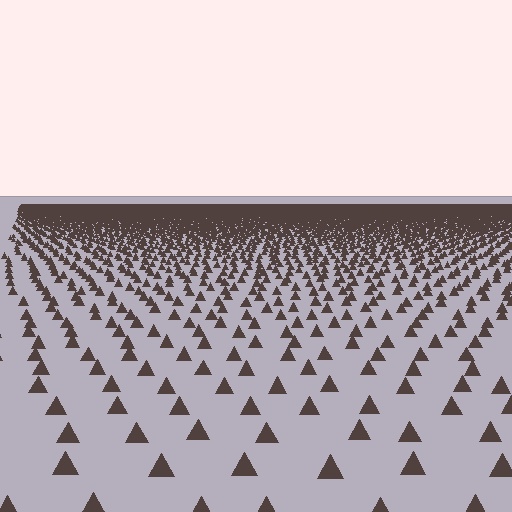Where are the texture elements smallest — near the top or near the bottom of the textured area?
Near the top.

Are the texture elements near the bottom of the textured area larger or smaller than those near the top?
Larger. Near the bottom, elements are closer to the viewer and appear at a bigger on-screen size.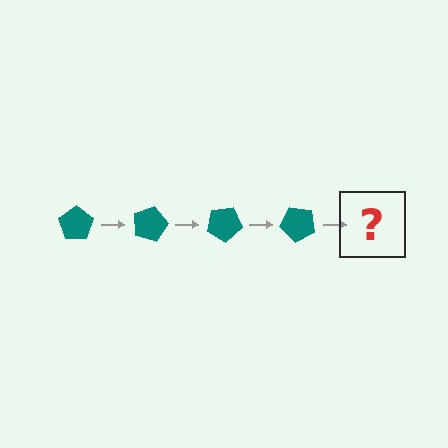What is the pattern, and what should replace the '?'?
The pattern is that the pentagon rotates 15 degrees each step. The '?' should be a teal pentagon rotated 60 degrees.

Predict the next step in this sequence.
The next step is a teal pentagon rotated 60 degrees.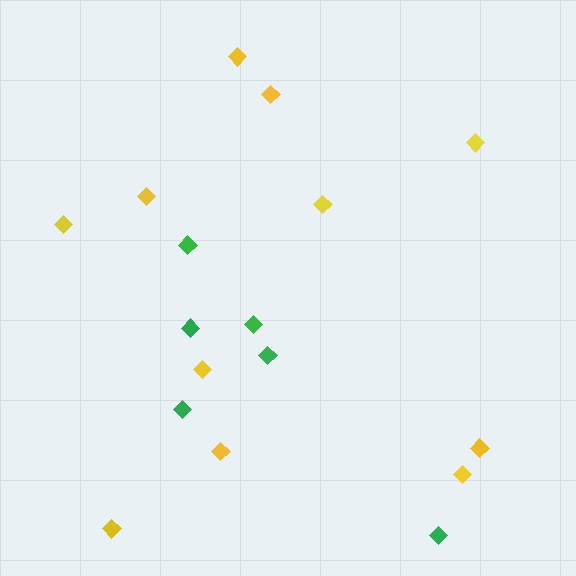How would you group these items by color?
There are 2 groups: one group of green diamonds (6) and one group of yellow diamonds (11).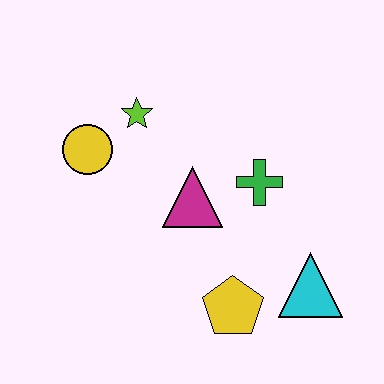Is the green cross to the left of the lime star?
No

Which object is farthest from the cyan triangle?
The yellow circle is farthest from the cyan triangle.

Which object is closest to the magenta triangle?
The green cross is closest to the magenta triangle.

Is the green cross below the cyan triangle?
No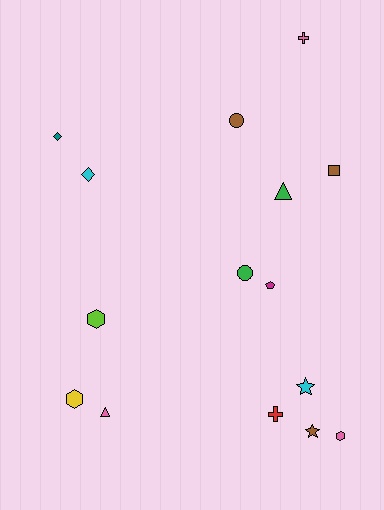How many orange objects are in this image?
There are no orange objects.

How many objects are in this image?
There are 15 objects.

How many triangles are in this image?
There are 2 triangles.